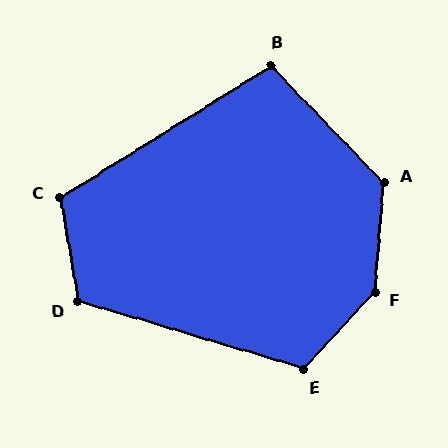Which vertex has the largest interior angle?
F, at approximately 142 degrees.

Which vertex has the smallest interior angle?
B, at approximately 102 degrees.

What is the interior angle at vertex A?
Approximately 131 degrees (obtuse).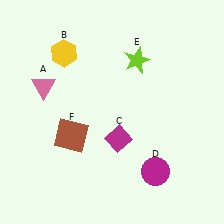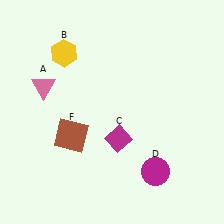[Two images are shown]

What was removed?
The lime star (E) was removed in Image 2.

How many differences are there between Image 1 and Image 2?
There is 1 difference between the two images.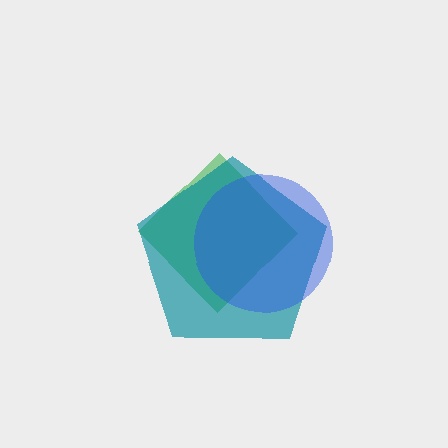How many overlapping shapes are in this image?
There are 3 overlapping shapes in the image.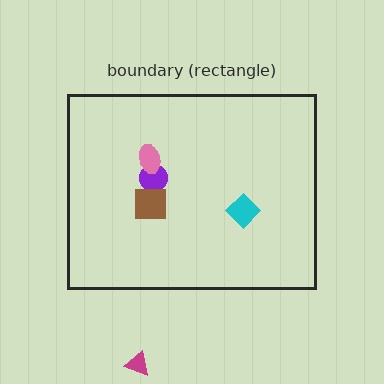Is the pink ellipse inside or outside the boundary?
Inside.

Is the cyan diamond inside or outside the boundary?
Inside.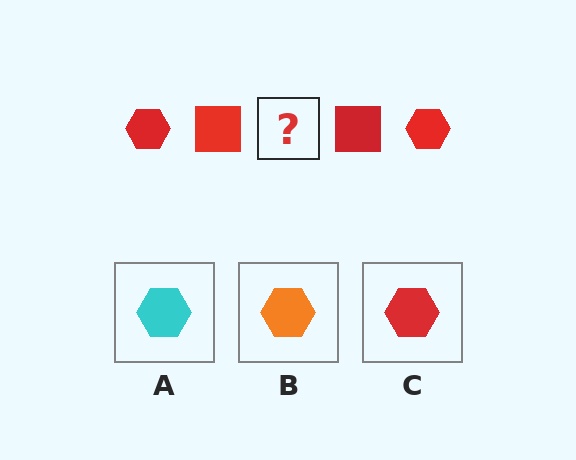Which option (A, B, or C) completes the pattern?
C.